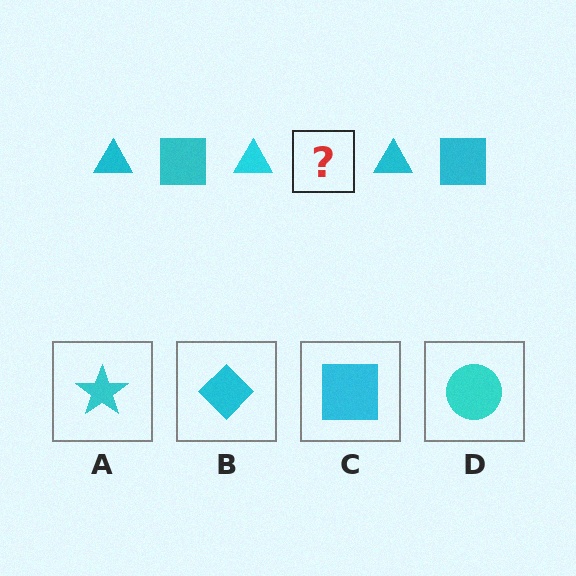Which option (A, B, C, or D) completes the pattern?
C.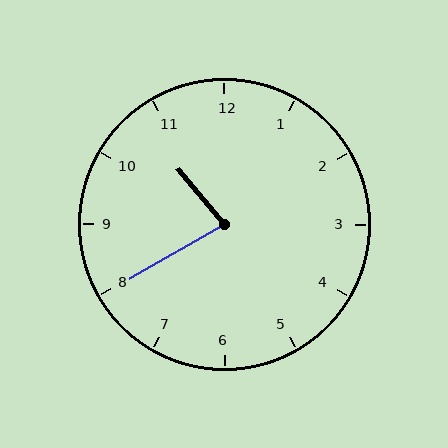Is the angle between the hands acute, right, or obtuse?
It is acute.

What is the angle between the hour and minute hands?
Approximately 80 degrees.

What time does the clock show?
10:40.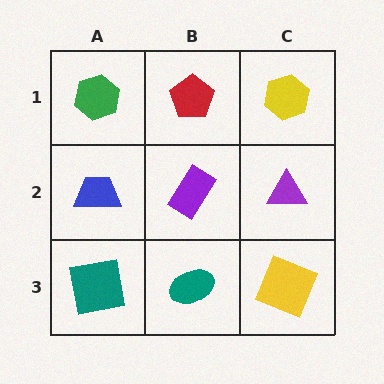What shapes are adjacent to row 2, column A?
A green hexagon (row 1, column A), a teal square (row 3, column A), a purple rectangle (row 2, column B).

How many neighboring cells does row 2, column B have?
4.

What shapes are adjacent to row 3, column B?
A purple rectangle (row 2, column B), a teal square (row 3, column A), a yellow square (row 3, column C).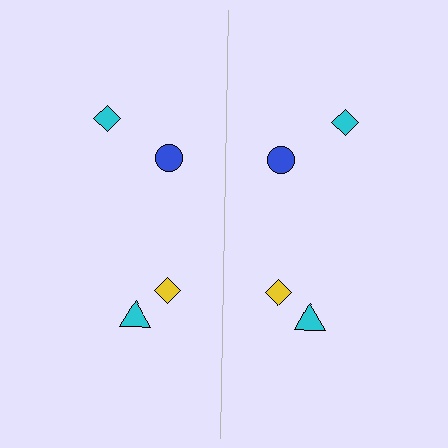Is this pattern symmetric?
Yes, this pattern has bilateral (reflection) symmetry.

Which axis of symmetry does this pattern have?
The pattern has a vertical axis of symmetry running through the center of the image.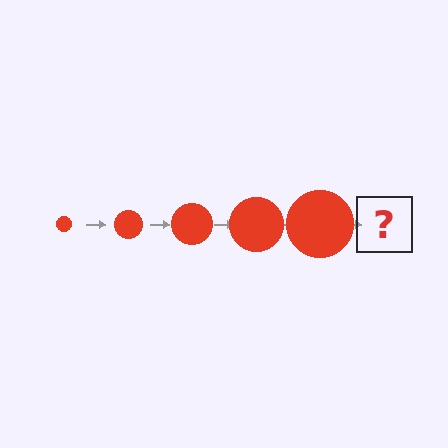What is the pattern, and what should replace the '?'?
The pattern is that the circle gets progressively larger each step. The '?' should be a red circle, larger than the previous one.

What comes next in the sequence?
The next element should be a red circle, larger than the previous one.